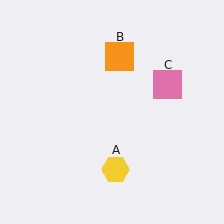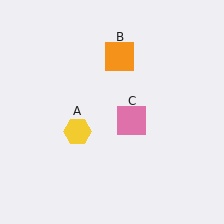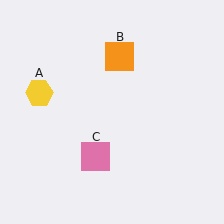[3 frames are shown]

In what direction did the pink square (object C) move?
The pink square (object C) moved down and to the left.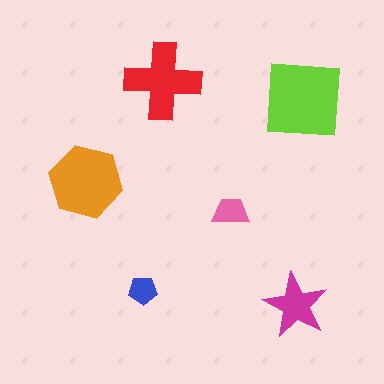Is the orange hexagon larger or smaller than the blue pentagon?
Larger.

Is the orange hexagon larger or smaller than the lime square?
Smaller.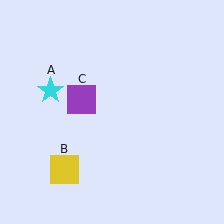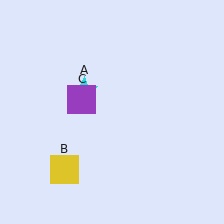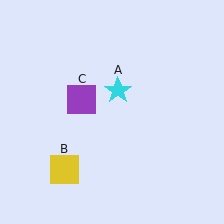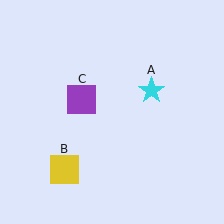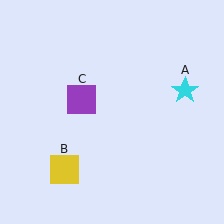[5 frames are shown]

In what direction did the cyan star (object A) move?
The cyan star (object A) moved right.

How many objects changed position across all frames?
1 object changed position: cyan star (object A).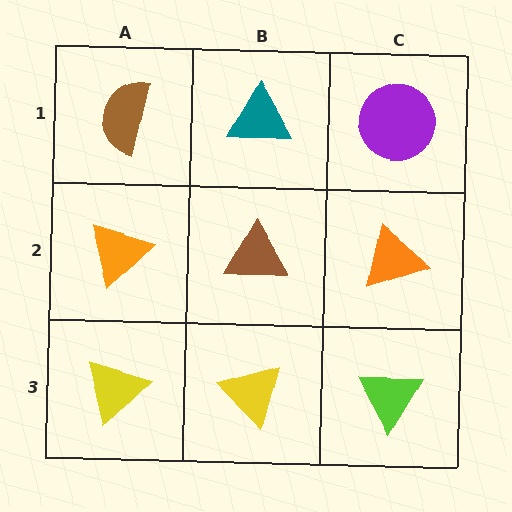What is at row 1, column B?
A teal triangle.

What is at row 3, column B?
A yellow triangle.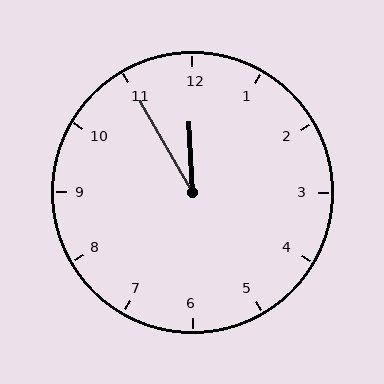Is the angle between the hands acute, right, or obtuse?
It is acute.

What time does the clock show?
11:55.